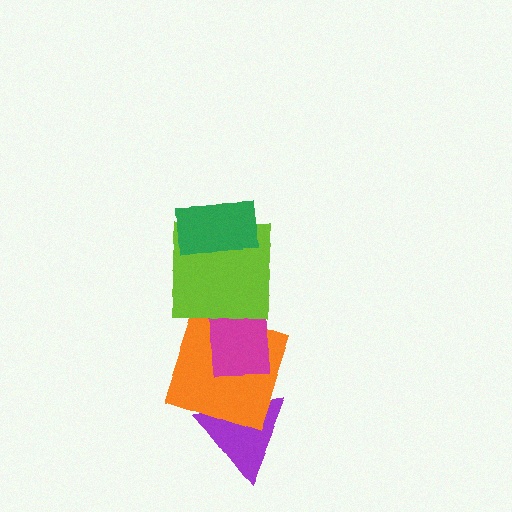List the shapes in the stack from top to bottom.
From top to bottom: the green rectangle, the lime square, the magenta rectangle, the orange square, the purple triangle.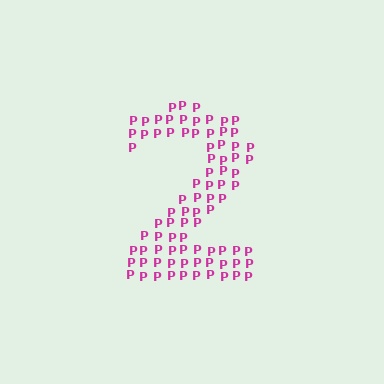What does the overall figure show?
The overall figure shows the digit 2.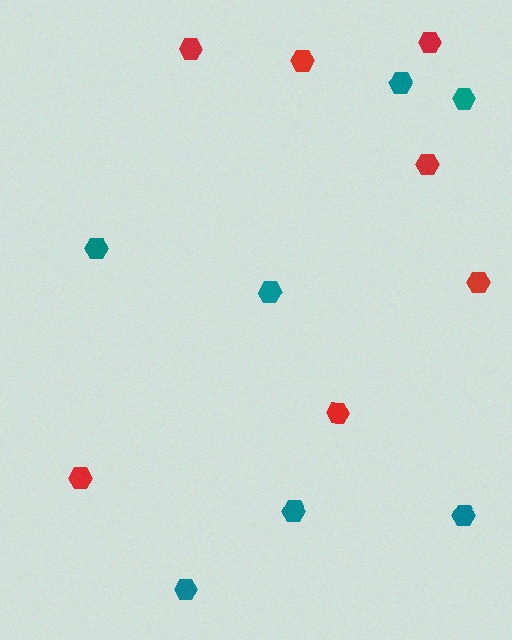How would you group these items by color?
There are 2 groups: one group of teal hexagons (7) and one group of red hexagons (7).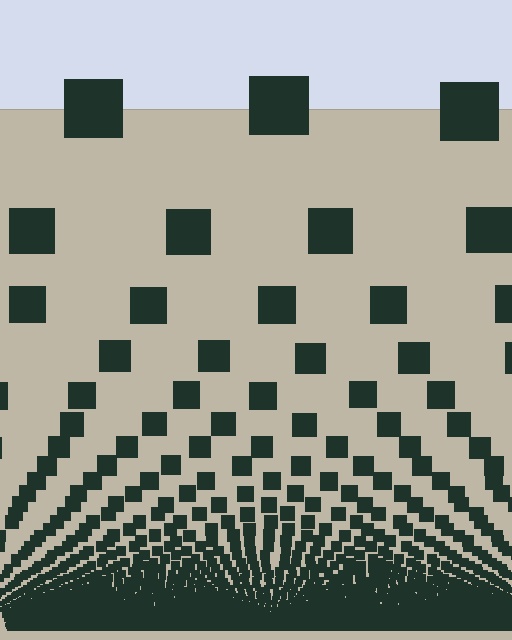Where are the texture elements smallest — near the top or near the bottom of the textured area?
Near the bottom.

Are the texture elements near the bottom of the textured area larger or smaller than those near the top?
Smaller. The gradient is inverted — elements near the bottom are smaller and denser.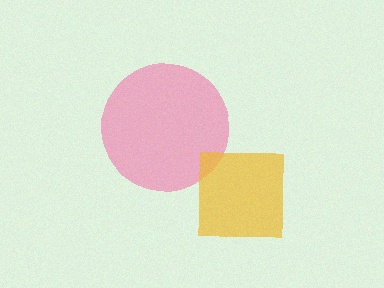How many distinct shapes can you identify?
There are 2 distinct shapes: a pink circle, a yellow square.